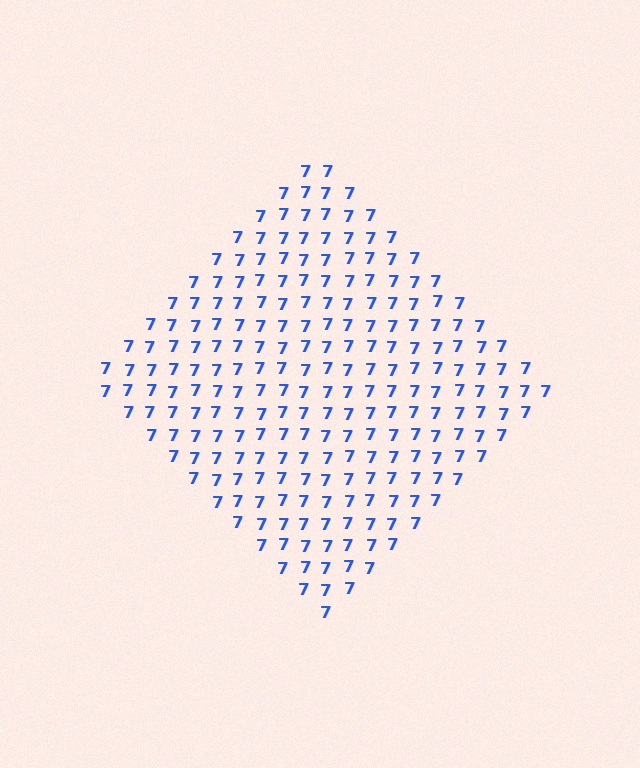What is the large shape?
The large shape is a diamond.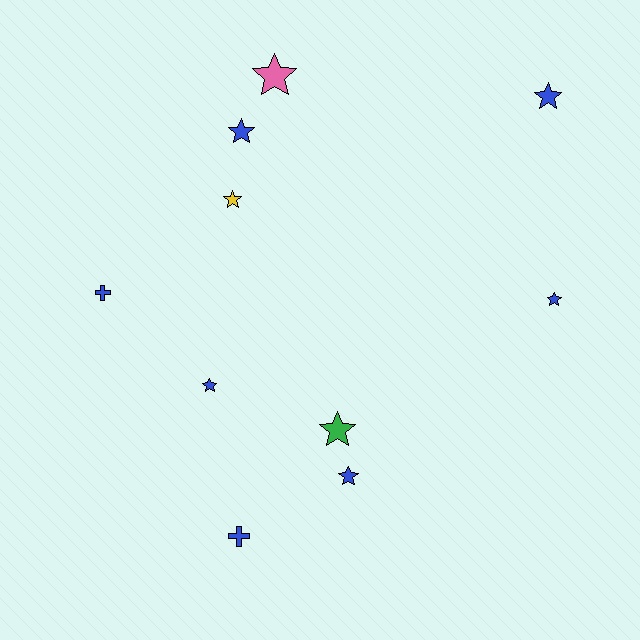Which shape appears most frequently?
Star, with 8 objects.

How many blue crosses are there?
There are 2 blue crosses.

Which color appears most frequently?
Blue, with 7 objects.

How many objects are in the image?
There are 10 objects.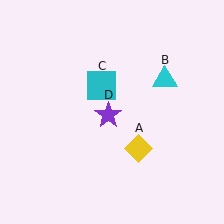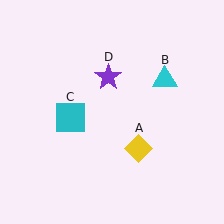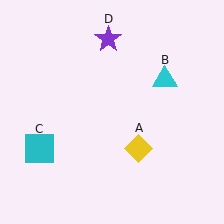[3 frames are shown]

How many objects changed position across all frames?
2 objects changed position: cyan square (object C), purple star (object D).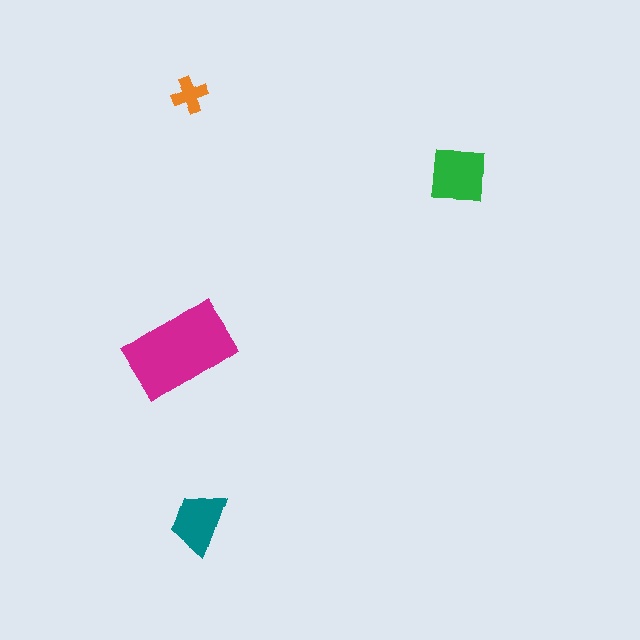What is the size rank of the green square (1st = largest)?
2nd.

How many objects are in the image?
There are 4 objects in the image.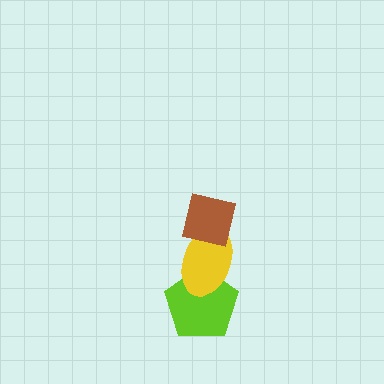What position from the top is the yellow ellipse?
The yellow ellipse is 2nd from the top.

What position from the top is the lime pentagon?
The lime pentagon is 3rd from the top.